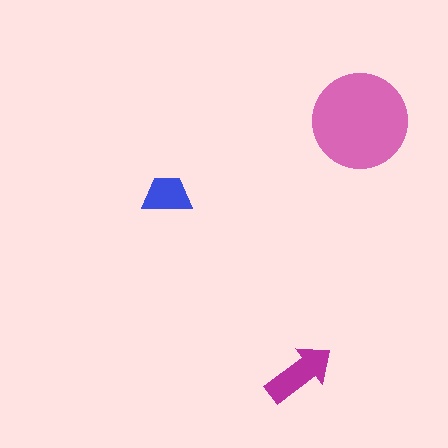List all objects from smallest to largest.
The blue trapezoid, the magenta arrow, the pink circle.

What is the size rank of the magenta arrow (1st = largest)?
2nd.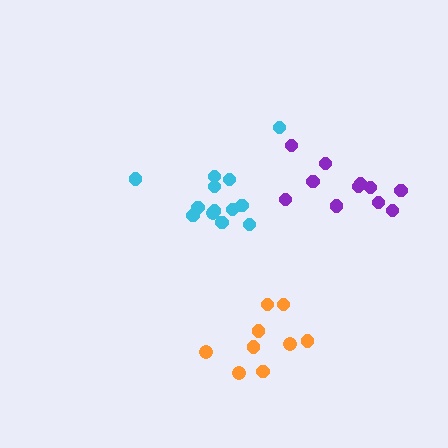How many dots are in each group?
Group 1: 11 dots, Group 2: 13 dots, Group 3: 9 dots (33 total).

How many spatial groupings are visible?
There are 3 spatial groupings.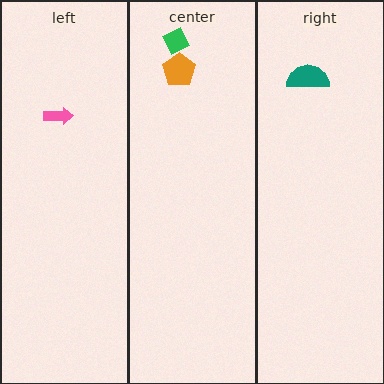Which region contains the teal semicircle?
The right region.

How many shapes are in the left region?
1.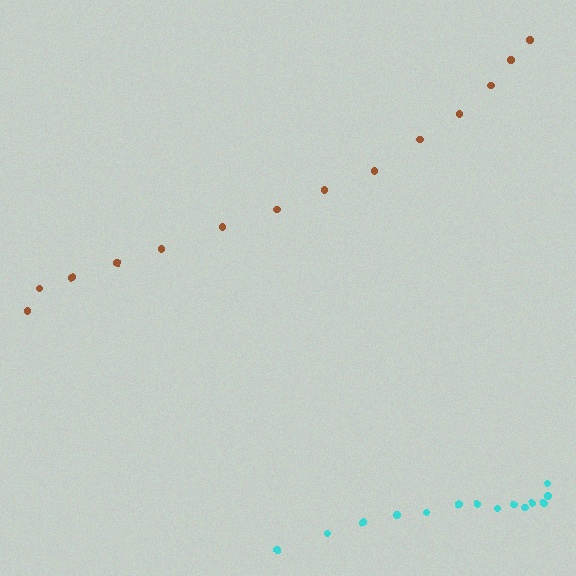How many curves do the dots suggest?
There are 2 distinct paths.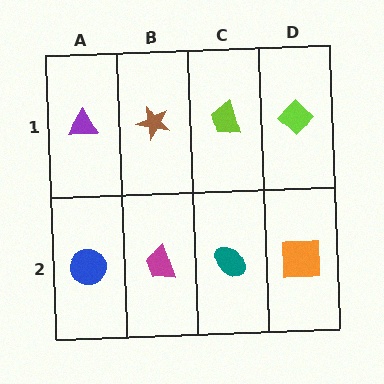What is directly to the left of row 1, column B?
A purple triangle.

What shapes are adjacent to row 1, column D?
An orange square (row 2, column D), a lime trapezoid (row 1, column C).